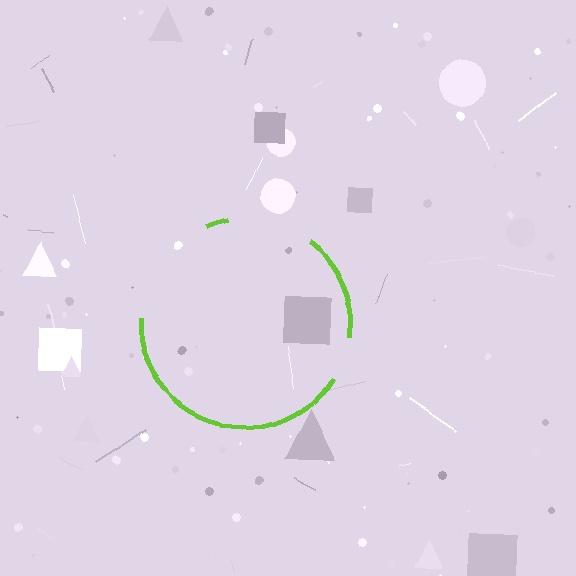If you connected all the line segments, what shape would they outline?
They would outline a circle.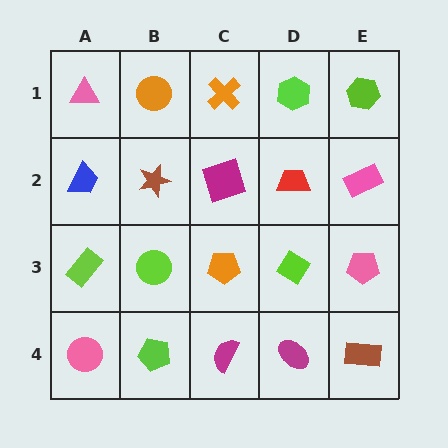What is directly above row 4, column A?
A lime rectangle.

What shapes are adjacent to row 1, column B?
A brown star (row 2, column B), a pink triangle (row 1, column A), an orange cross (row 1, column C).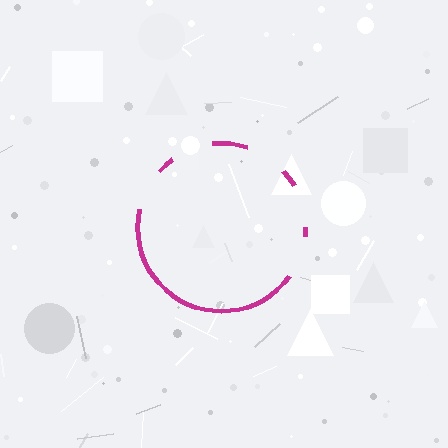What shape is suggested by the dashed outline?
The dashed outline suggests a circle.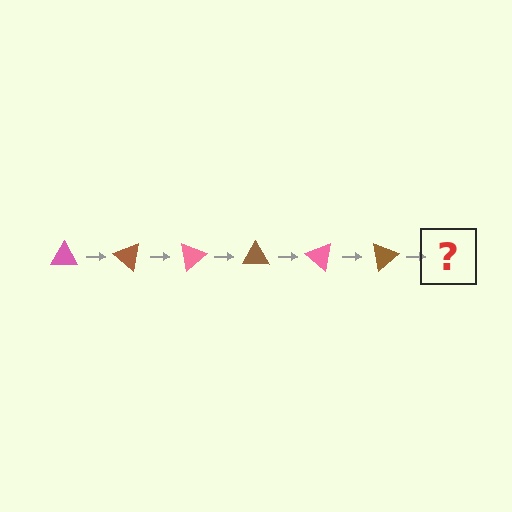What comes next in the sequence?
The next element should be a pink triangle, rotated 240 degrees from the start.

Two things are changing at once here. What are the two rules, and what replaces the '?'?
The two rules are that it rotates 40 degrees each step and the color cycles through pink and brown. The '?' should be a pink triangle, rotated 240 degrees from the start.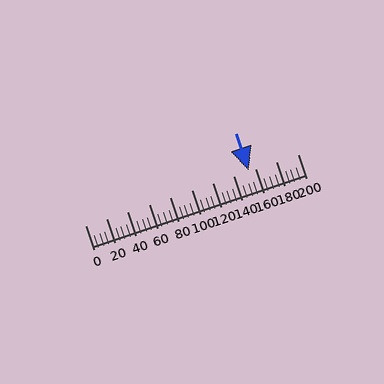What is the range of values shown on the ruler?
The ruler shows values from 0 to 200.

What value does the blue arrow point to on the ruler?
The blue arrow points to approximately 154.